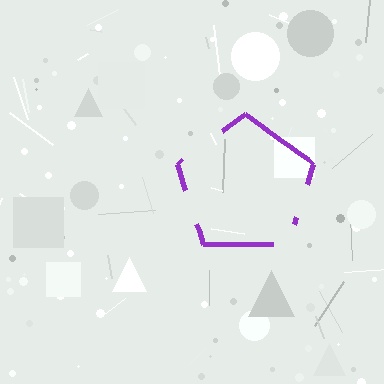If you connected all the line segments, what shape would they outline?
They would outline a pentagon.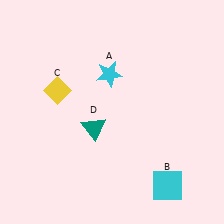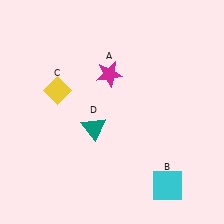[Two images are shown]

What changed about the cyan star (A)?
In Image 1, A is cyan. In Image 2, it changed to magenta.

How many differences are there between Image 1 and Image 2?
There is 1 difference between the two images.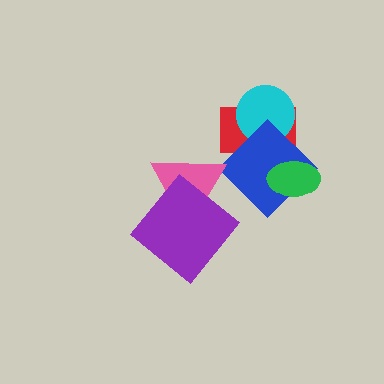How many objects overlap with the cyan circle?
2 objects overlap with the cyan circle.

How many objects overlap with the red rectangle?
2 objects overlap with the red rectangle.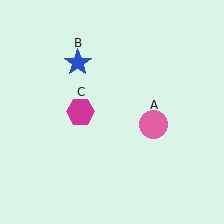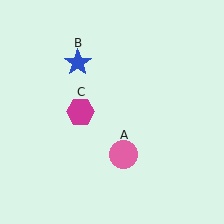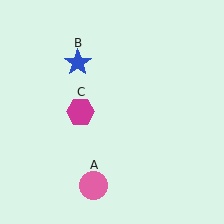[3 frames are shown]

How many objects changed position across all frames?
1 object changed position: pink circle (object A).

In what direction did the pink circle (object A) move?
The pink circle (object A) moved down and to the left.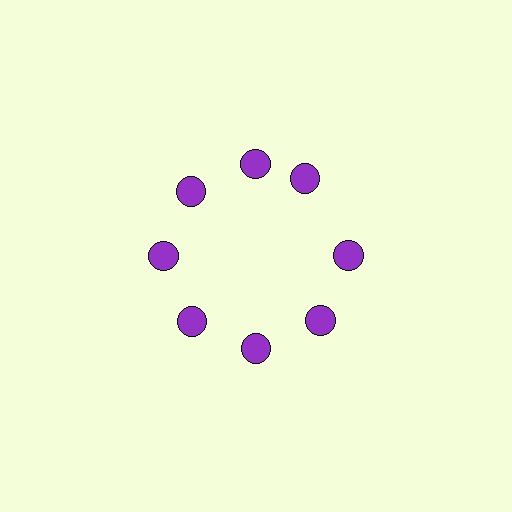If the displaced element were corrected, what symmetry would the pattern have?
It would have 8-fold rotational symmetry — the pattern would map onto itself every 45 degrees.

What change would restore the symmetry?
The symmetry would be restored by rotating it back into even spacing with its neighbors so that all 8 circles sit at equal angles and equal distance from the center.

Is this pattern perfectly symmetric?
No. The 8 purple circles are arranged in a ring, but one element near the 2 o'clock position is rotated out of alignment along the ring, breaking the 8-fold rotational symmetry.